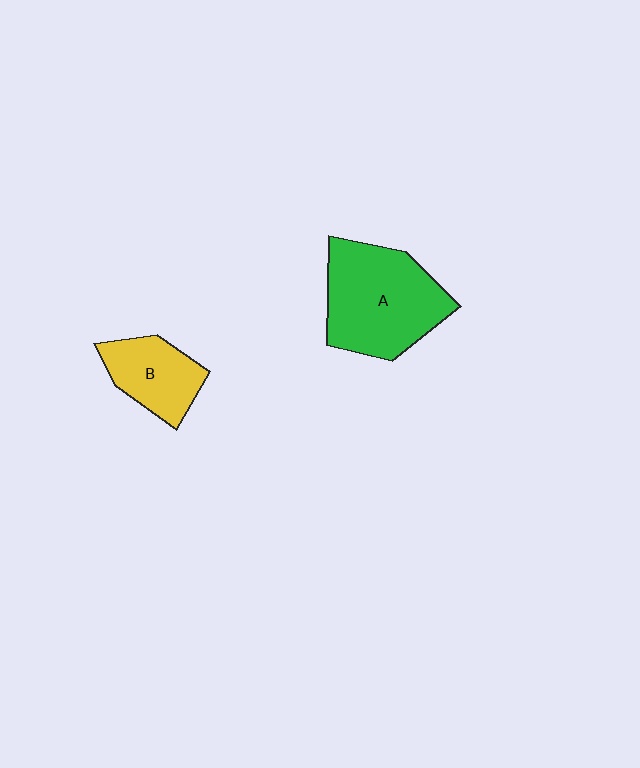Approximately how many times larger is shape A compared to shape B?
Approximately 1.9 times.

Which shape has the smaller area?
Shape B (yellow).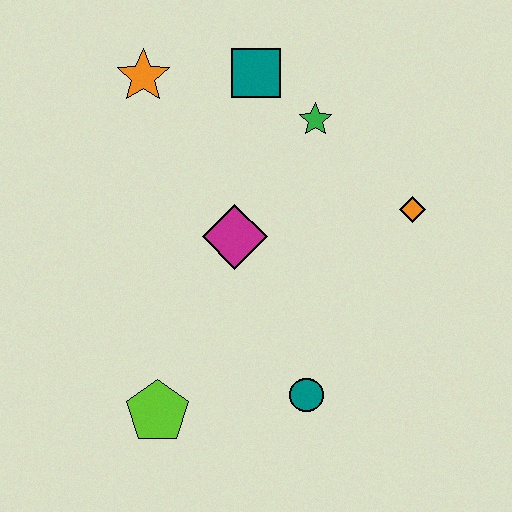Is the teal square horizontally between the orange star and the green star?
Yes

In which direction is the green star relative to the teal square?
The green star is to the right of the teal square.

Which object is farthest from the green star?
The lime pentagon is farthest from the green star.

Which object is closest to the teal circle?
The lime pentagon is closest to the teal circle.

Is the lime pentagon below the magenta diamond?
Yes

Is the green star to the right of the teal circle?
Yes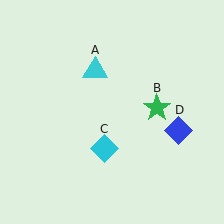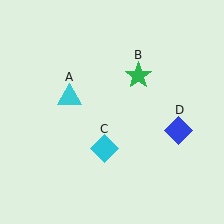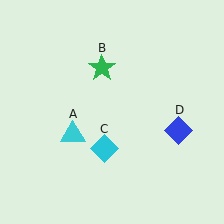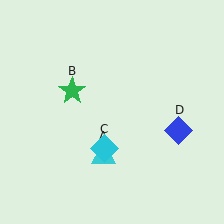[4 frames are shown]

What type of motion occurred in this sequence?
The cyan triangle (object A), green star (object B) rotated counterclockwise around the center of the scene.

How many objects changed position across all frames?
2 objects changed position: cyan triangle (object A), green star (object B).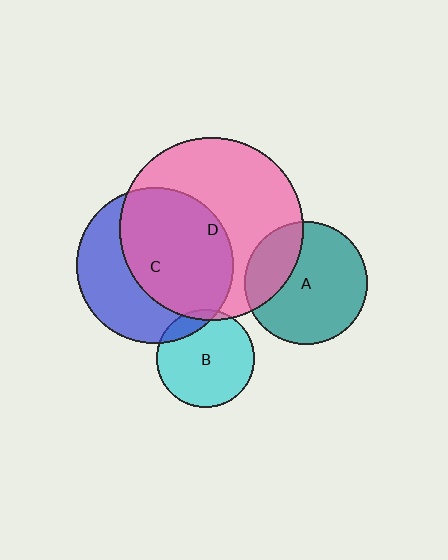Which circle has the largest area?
Circle D (pink).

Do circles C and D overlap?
Yes.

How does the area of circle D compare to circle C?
Approximately 1.4 times.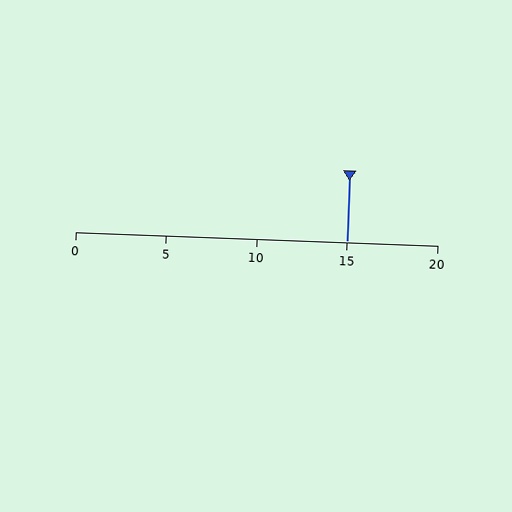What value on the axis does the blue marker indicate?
The marker indicates approximately 15.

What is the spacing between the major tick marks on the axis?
The major ticks are spaced 5 apart.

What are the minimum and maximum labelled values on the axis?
The axis runs from 0 to 20.